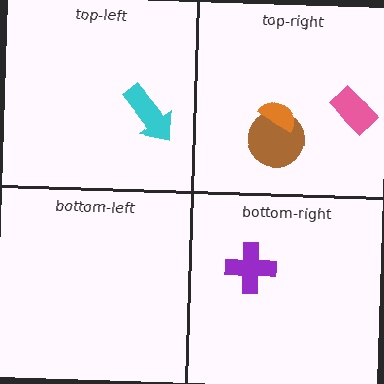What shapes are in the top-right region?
The brown circle, the orange semicircle, the pink rectangle.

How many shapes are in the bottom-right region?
1.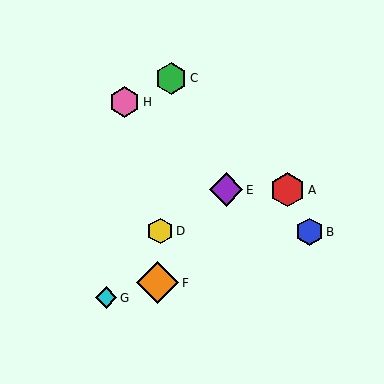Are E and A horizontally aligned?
Yes, both are at y≈190.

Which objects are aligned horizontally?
Objects A, E are aligned horizontally.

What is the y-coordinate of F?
Object F is at y≈283.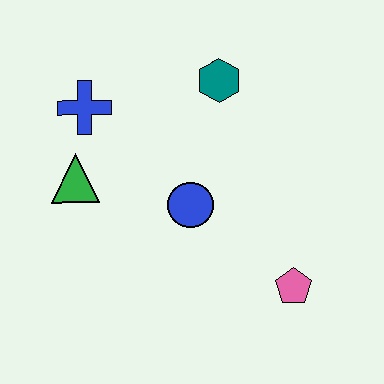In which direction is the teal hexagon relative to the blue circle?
The teal hexagon is above the blue circle.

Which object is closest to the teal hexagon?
The blue circle is closest to the teal hexagon.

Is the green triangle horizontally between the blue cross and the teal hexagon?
No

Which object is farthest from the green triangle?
The pink pentagon is farthest from the green triangle.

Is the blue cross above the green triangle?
Yes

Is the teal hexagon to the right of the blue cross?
Yes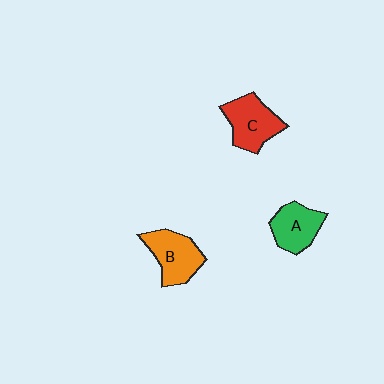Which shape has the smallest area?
Shape A (green).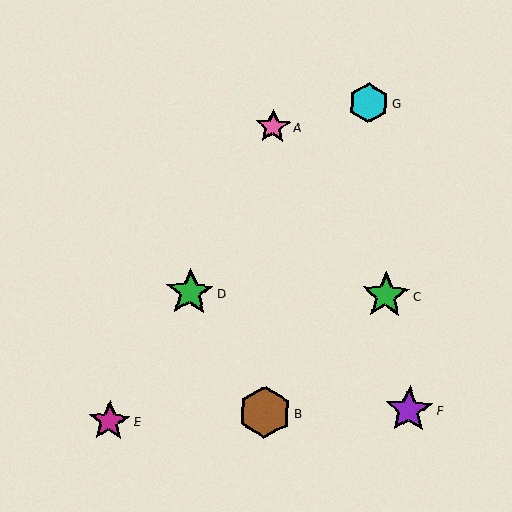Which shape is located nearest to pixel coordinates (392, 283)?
The green star (labeled C) at (386, 295) is nearest to that location.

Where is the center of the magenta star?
The center of the magenta star is at (109, 421).